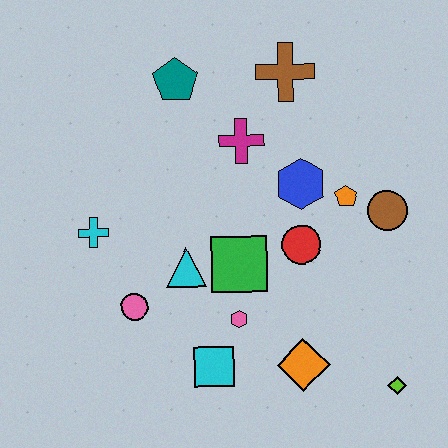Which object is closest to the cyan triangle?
The green square is closest to the cyan triangle.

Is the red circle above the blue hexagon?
No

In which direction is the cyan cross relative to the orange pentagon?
The cyan cross is to the left of the orange pentagon.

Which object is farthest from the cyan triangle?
The lime diamond is farthest from the cyan triangle.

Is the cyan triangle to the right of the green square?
No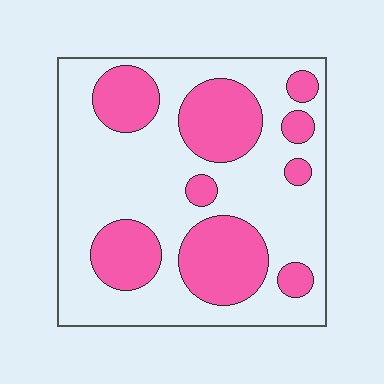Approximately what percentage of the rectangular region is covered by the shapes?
Approximately 35%.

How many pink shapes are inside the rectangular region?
9.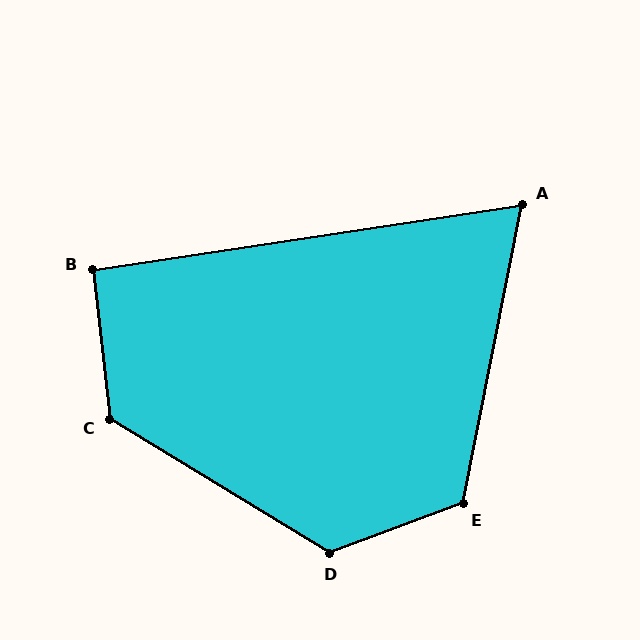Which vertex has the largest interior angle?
D, at approximately 129 degrees.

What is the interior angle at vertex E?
Approximately 121 degrees (obtuse).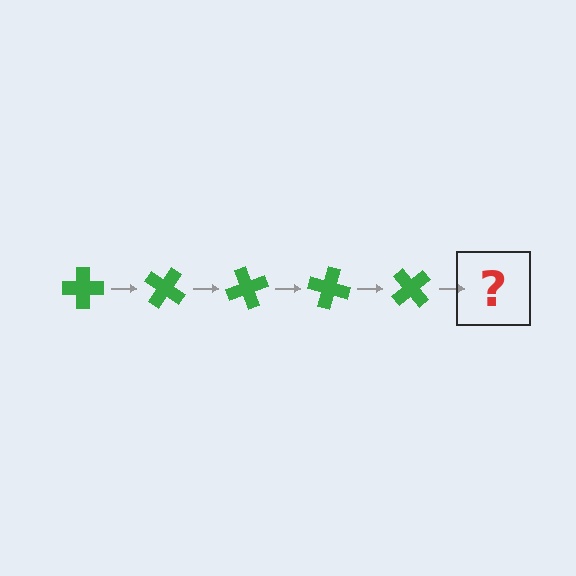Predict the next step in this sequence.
The next step is a green cross rotated 175 degrees.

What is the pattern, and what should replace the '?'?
The pattern is that the cross rotates 35 degrees each step. The '?' should be a green cross rotated 175 degrees.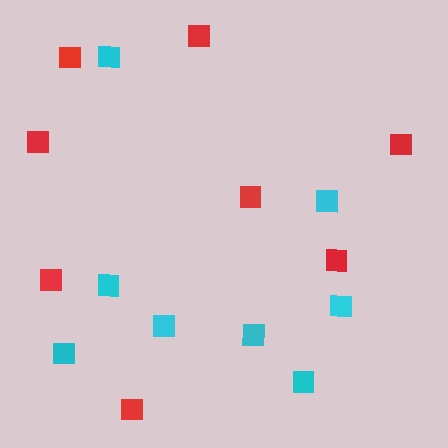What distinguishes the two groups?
There are 2 groups: one group of red squares (8) and one group of cyan squares (8).